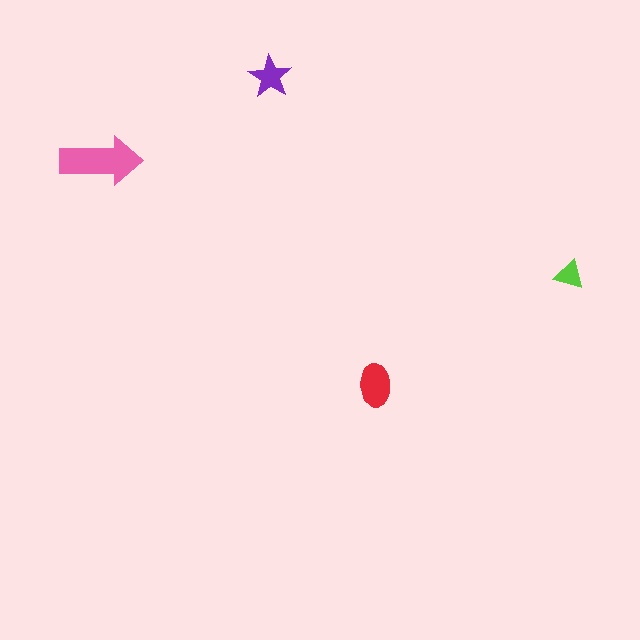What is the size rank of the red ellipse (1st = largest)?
2nd.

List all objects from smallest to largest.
The lime triangle, the purple star, the red ellipse, the pink arrow.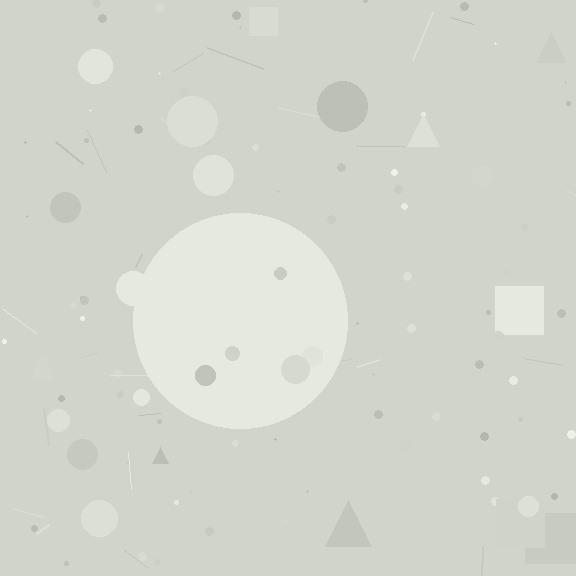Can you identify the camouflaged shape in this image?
The camouflaged shape is a circle.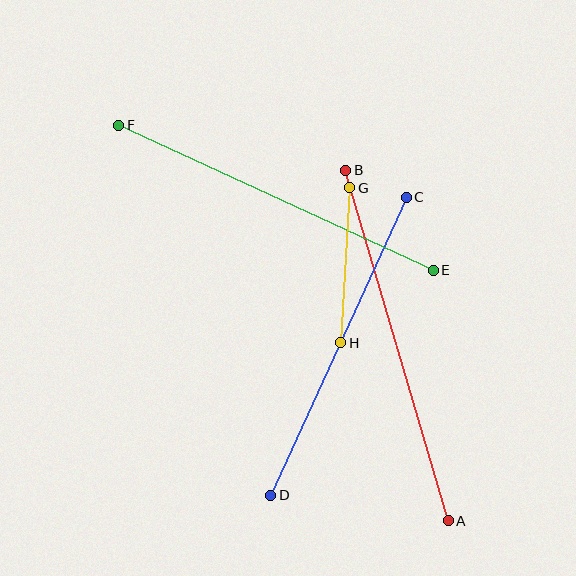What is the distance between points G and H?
The distance is approximately 155 pixels.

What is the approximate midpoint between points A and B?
The midpoint is at approximately (397, 345) pixels.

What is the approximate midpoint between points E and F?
The midpoint is at approximately (276, 198) pixels.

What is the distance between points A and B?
The distance is approximately 365 pixels.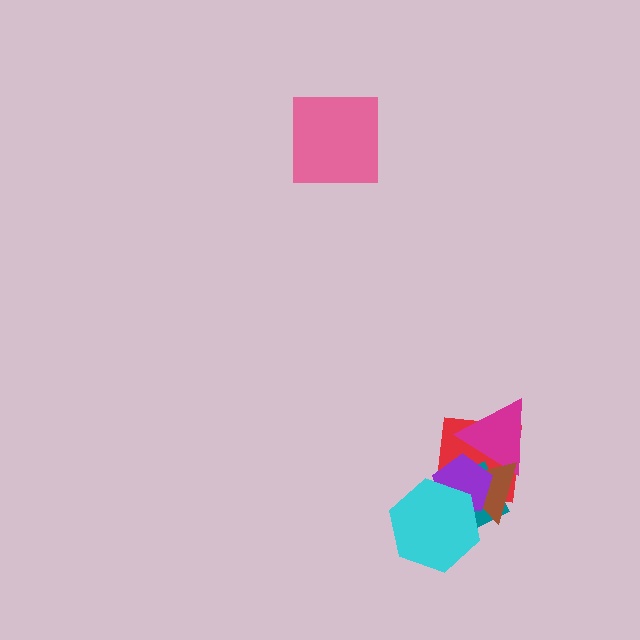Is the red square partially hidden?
Yes, it is partially covered by another shape.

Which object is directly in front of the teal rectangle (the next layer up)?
The brown triangle is directly in front of the teal rectangle.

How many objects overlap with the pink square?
0 objects overlap with the pink square.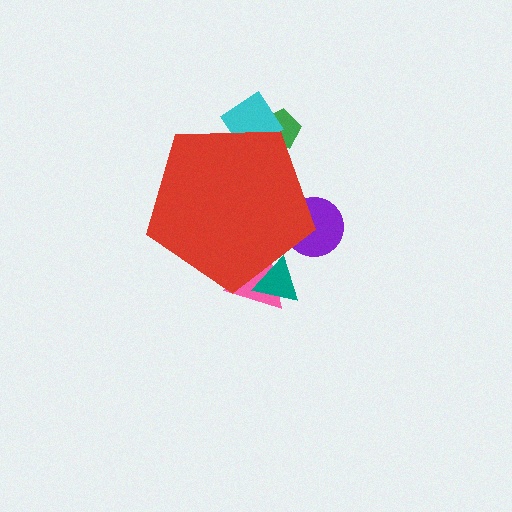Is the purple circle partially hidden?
Yes, the purple circle is partially hidden behind the red pentagon.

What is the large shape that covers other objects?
A red pentagon.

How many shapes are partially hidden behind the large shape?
5 shapes are partially hidden.